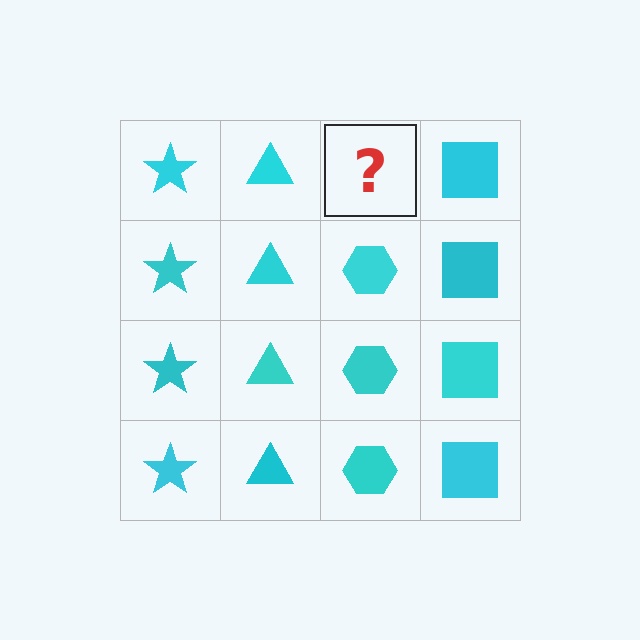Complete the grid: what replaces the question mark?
The question mark should be replaced with a cyan hexagon.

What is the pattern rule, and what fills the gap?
The rule is that each column has a consistent shape. The gap should be filled with a cyan hexagon.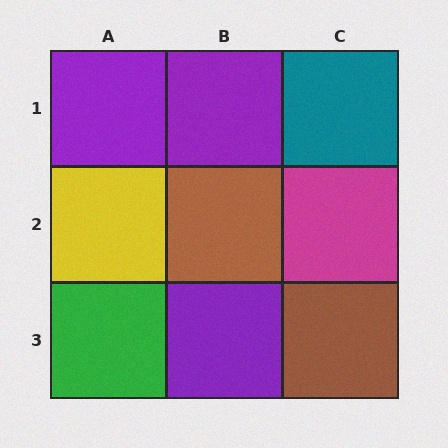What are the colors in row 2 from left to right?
Yellow, brown, magenta.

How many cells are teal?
1 cell is teal.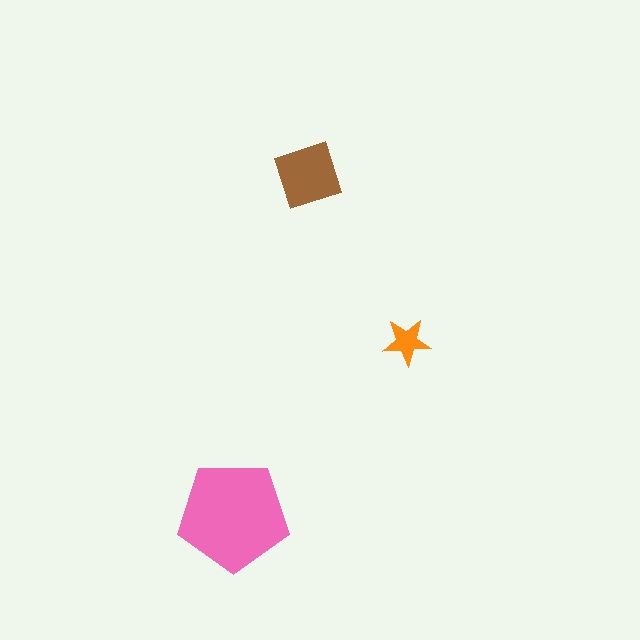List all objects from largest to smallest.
The pink pentagon, the brown square, the orange star.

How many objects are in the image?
There are 3 objects in the image.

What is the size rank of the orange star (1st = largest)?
3rd.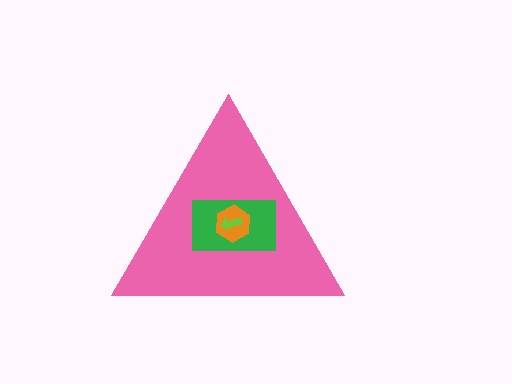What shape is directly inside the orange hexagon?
The lime arrow.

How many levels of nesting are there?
4.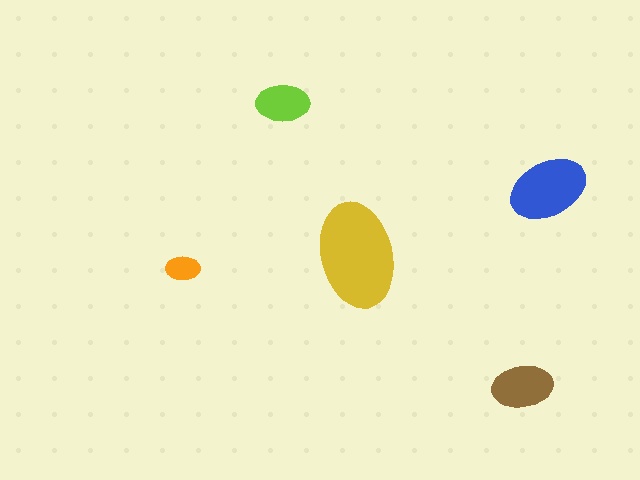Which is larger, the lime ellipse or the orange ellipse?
The lime one.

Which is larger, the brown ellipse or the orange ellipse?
The brown one.